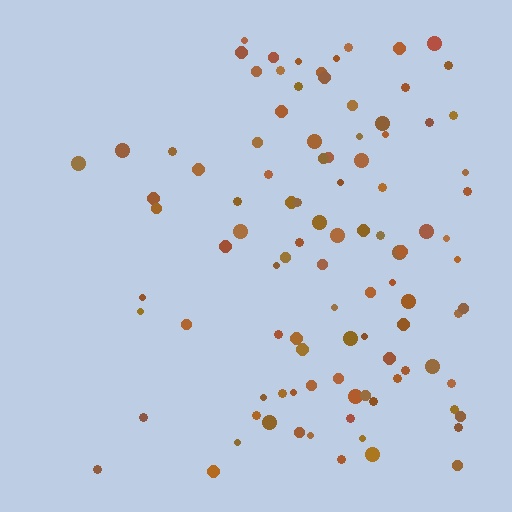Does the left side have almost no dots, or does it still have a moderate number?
Still a moderate number, just noticeably fewer than the right.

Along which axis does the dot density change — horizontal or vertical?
Horizontal.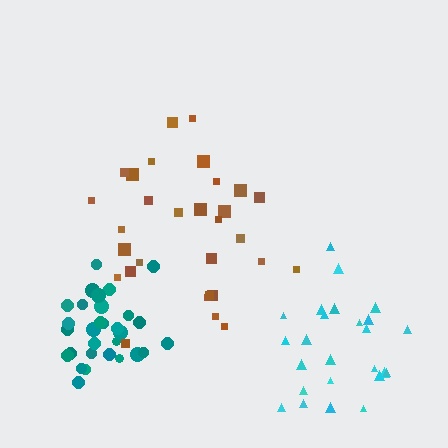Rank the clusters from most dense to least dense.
teal, cyan, brown.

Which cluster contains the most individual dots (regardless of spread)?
Teal (30).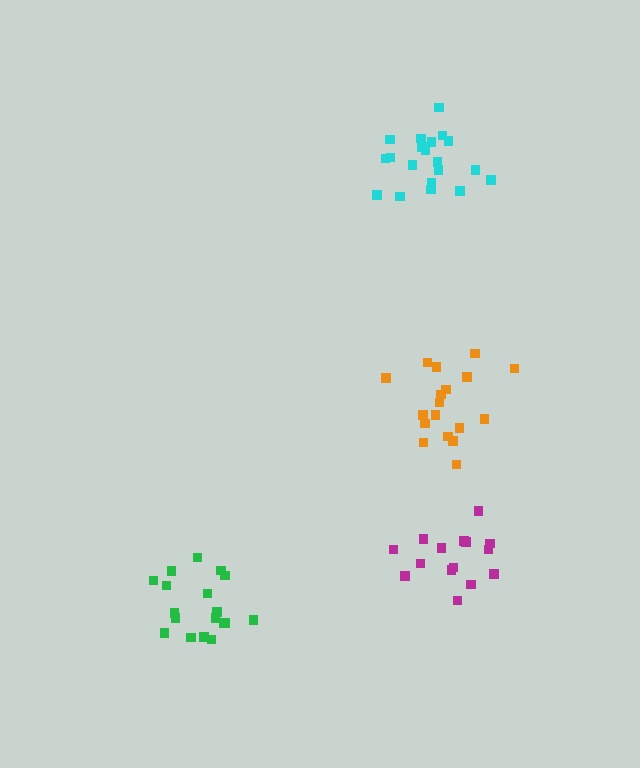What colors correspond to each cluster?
The clusters are colored: cyan, green, orange, magenta.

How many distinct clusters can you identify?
There are 4 distinct clusters.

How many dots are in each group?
Group 1: 20 dots, Group 2: 18 dots, Group 3: 18 dots, Group 4: 15 dots (71 total).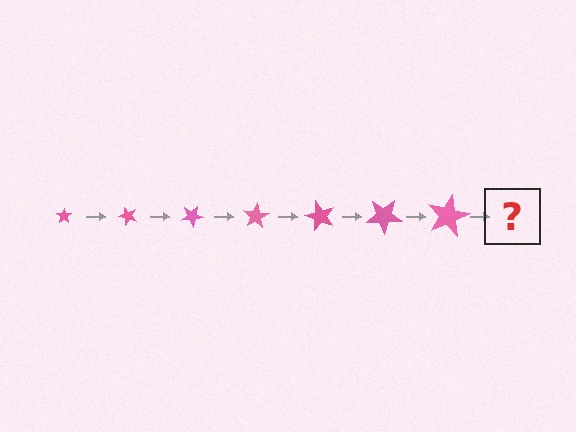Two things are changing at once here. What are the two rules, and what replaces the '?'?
The two rules are that the star grows larger each step and it rotates 50 degrees each step. The '?' should be a star, larger than the previous one and rotated 350 degrees from the start.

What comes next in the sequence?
The next element should be a star, larger than the previous one and rotated 350 degrees from the start.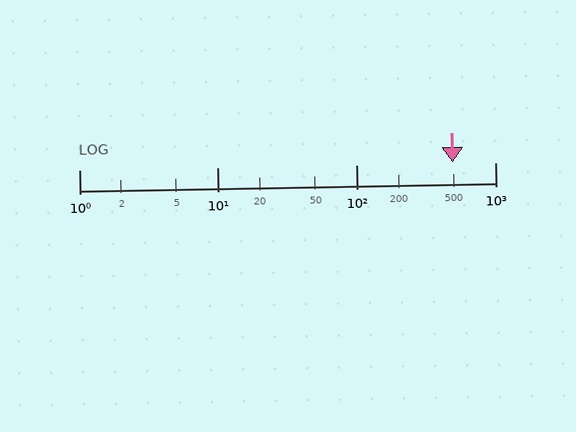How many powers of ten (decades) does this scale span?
The scale spans 3 decades, from 1 to 1000.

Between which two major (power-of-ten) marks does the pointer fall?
The pointer is between 100 and 1000.